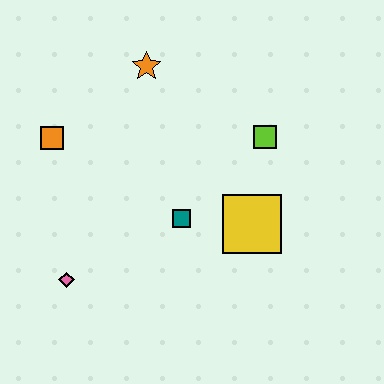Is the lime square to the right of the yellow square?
Yes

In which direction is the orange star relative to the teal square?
The orange star is above the teal square.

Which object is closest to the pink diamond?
The teal square is closest to the pink diamond.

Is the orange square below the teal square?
No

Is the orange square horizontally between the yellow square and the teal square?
No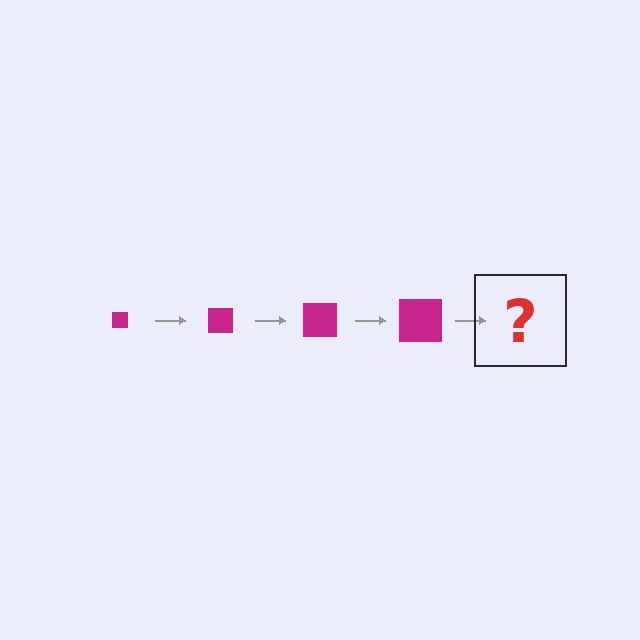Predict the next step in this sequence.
The next step is a magenta square, larger than the previous one.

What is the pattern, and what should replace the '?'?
The pattern is that the square gets progressively larger each step. The '?' should be a magenta square, larger than the previous one.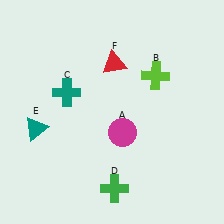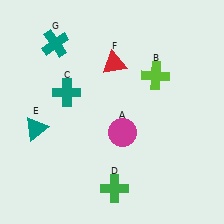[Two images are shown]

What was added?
A teal cross (G) was added in Image 2.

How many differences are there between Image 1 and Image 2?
There is 1 difference between the two images.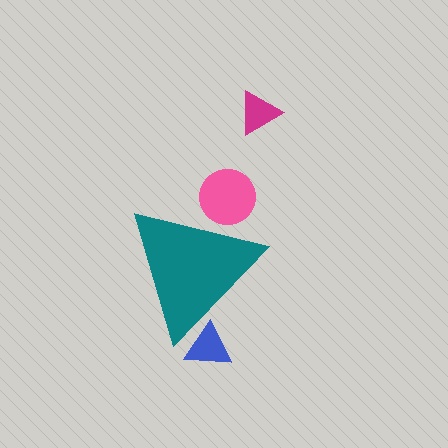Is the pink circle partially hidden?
Yes, the pink circle is partially hidden behind the teal triangle.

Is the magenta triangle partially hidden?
No, the magenta triangle is fully visible.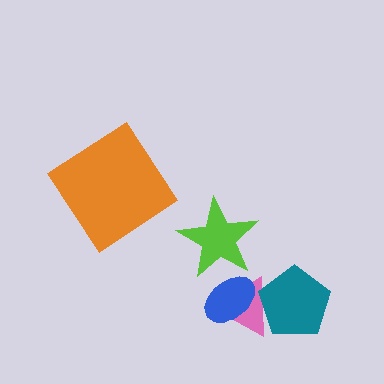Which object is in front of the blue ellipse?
The lime star is in front of the blue ellipse.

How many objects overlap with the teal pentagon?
1 object overlaps with the teal pentagon.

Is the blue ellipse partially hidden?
Yes, it is partially covered by another shape.